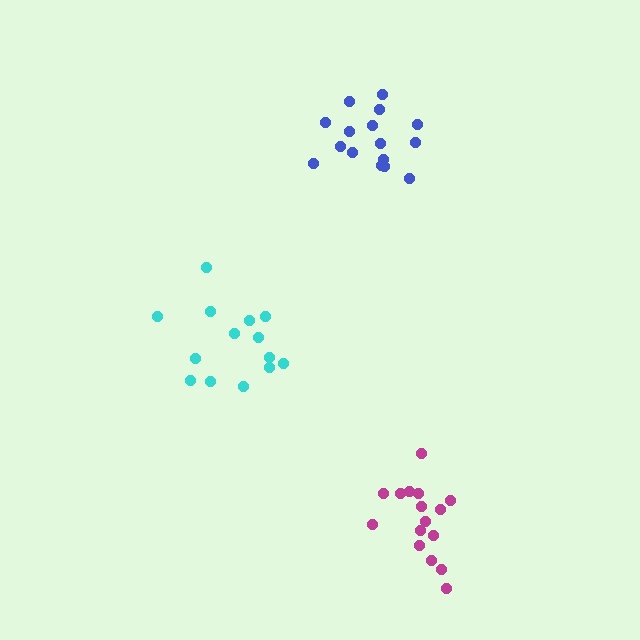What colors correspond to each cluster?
The clusters are colored: magenta, blue, cyan.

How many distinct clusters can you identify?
There are 3 distinct clusters.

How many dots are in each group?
Group 1: 16 dots, Group 2: 16 dots, Group 3: 14 dots (46 total).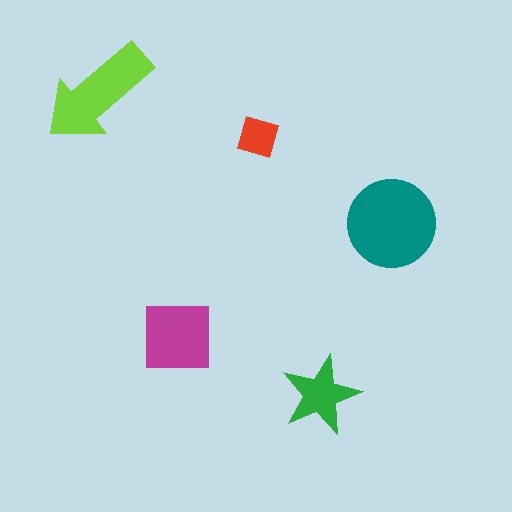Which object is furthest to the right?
The teal circle is rightmost.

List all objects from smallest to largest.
The red diamond, the green star, the magenta square, the lime arrow, the teal circle.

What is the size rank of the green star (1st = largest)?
4th.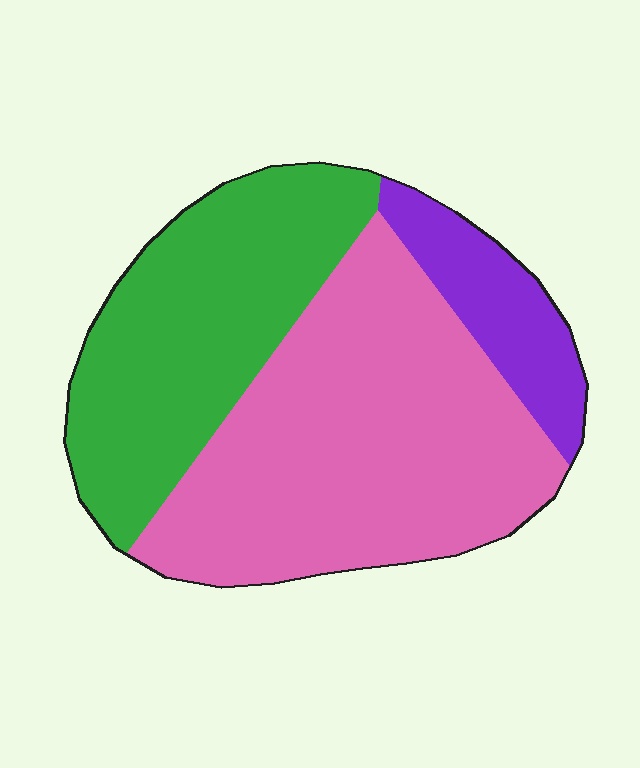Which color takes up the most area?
Pink, at roughly 50%.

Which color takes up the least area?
Purple, at roughly 15%.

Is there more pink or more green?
Pink.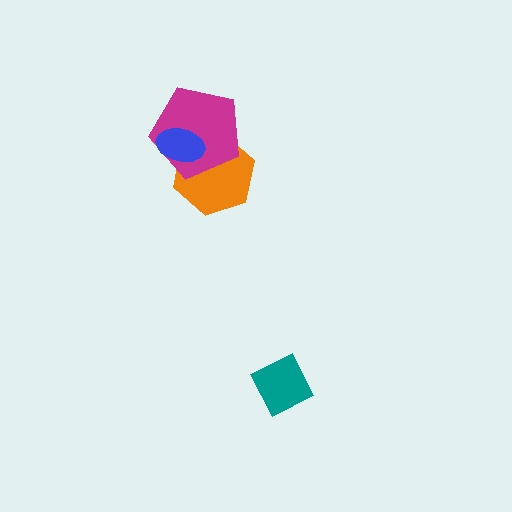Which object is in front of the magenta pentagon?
The blue ellipse is in front of the magenta pentagon.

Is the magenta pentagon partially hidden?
Yes, it is partially covered by another shape.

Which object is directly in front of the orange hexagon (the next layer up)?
The magenta pentagon is directly in front of the orange hexagon.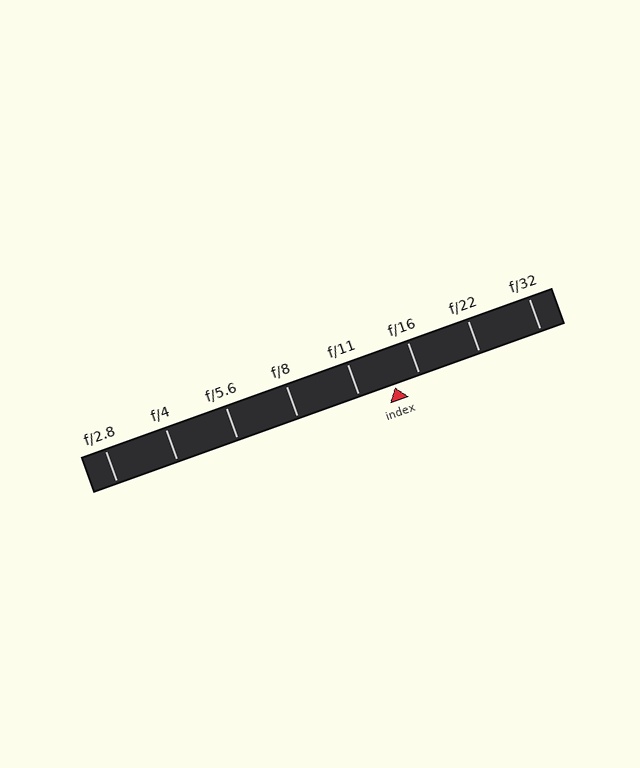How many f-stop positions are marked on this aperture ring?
There are 8 f-stop positions marked.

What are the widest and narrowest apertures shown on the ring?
The widest aperture shown is f/2.8 and the narrowest is f/32.